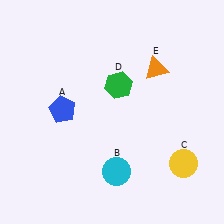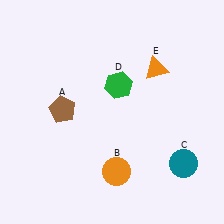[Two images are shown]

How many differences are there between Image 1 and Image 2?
There are 3 differences between the two images.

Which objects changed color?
A changed from blue to brown. B changed from cyan to orange. C changed from yellow to teal.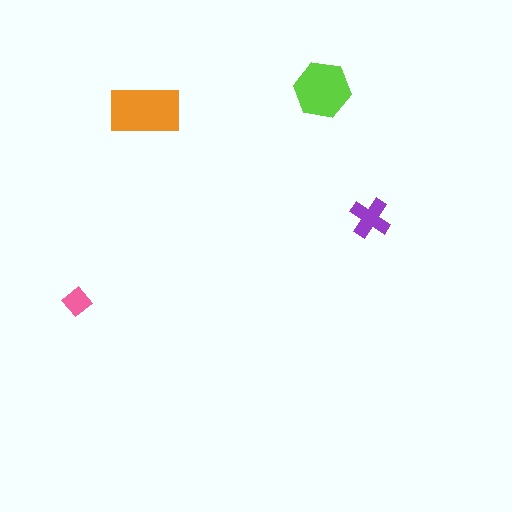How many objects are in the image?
There are 4 objects in the image.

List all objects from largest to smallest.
The orange rectangle, the lime hexagon, the purple cross, the pink diamond.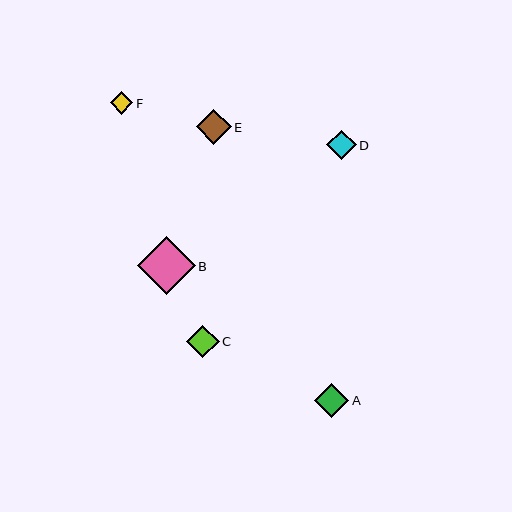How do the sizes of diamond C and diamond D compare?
Diamond C and diamond D are approximately the same size.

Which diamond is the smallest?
Diamond F is the smallest with a size of approximately 23 pixels.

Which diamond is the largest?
Diamond B is the largest with a size of approximately 58 pixels.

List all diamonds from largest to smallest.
From largest to smallest: B, E, A, C, D, F.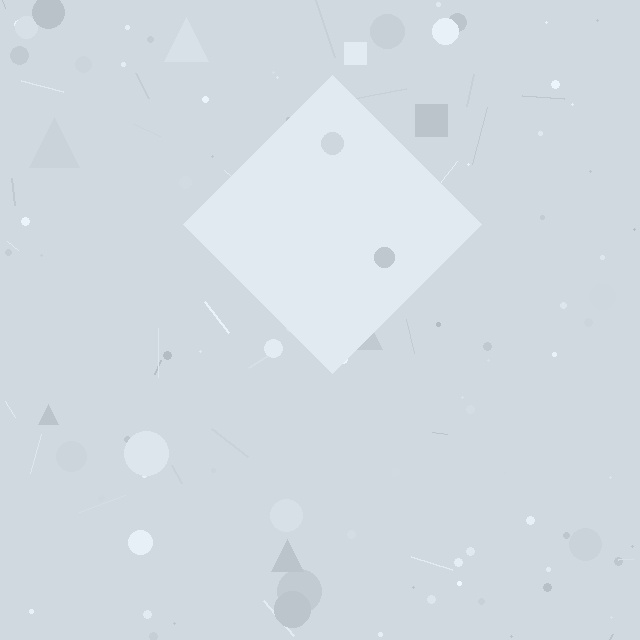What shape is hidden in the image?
A diamond is hidden in the image.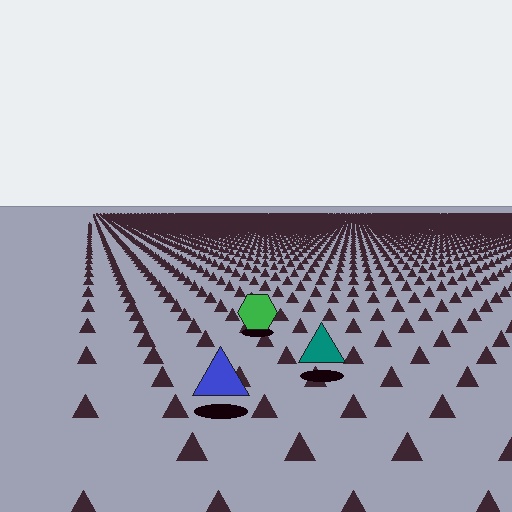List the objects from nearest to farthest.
From nearest to farthest: the blue triangle, the teal triangle, the green hexagon.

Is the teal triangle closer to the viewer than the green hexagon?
Yes. The teal triangle is closer — you can tell from the texture gradient: the ground texture is coarser near it.